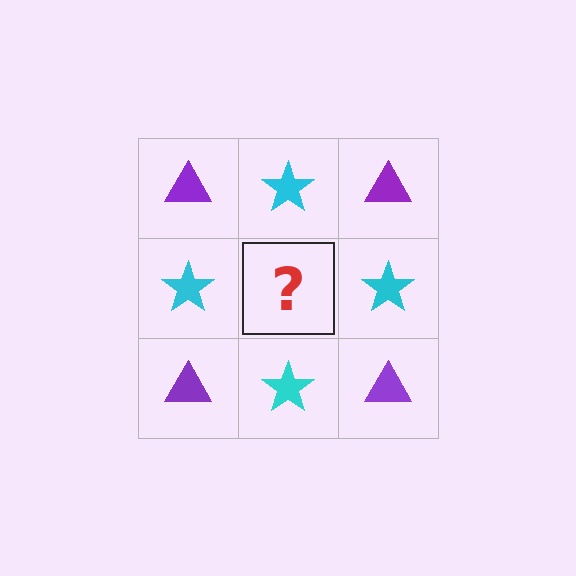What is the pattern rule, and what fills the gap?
The rule is that it alternates purple triangle and cyan star in a checkerboard pattern. The gap should be filled with a purple triangle.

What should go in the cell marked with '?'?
The missing cell should contain a purple triangle.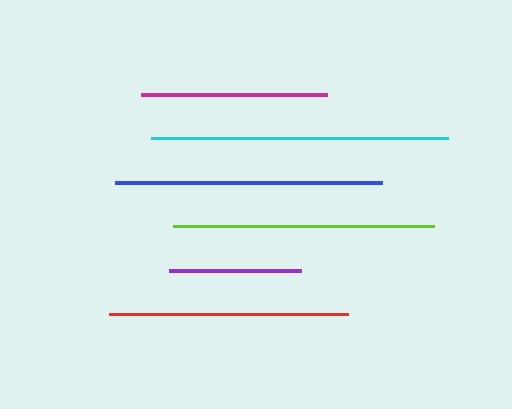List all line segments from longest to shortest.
From longest to shortest: cyan, blue, lime, red, magenta, purple.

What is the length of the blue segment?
The blue segment is approximately 266 pixels long.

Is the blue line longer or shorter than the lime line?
The blue line is longer than the lime line.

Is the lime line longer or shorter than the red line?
The lime line is longer than the red line.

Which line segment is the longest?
The cyan line is the longest at approximately 298 pixels.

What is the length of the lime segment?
The lime segment is approximately 262 pixels long.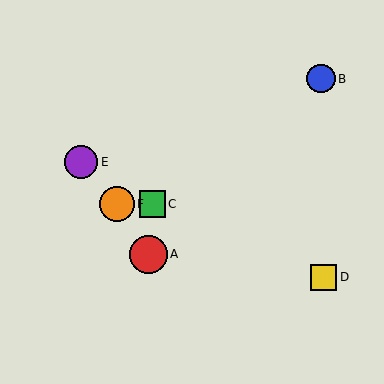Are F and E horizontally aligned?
No, F is at y≈204 and E is at y≈162.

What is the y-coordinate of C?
Object C is at y≈204.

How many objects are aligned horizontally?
2 objects (C, F) are aligned horizontally.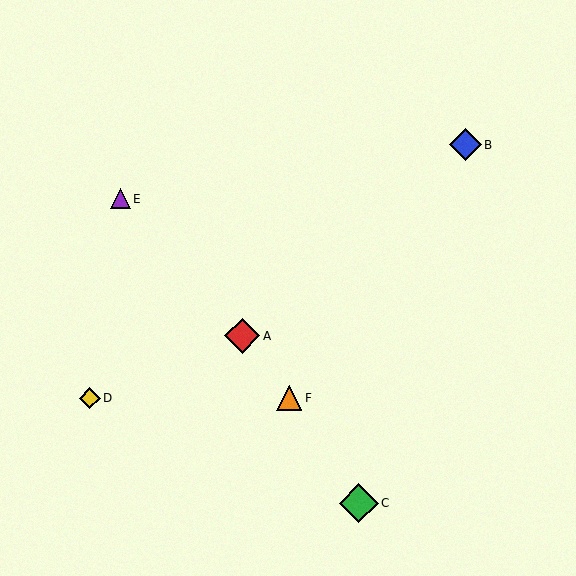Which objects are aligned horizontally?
Objects D, F are aligned horizontally.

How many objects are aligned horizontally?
2 objects (D, F) are aligned horizontally.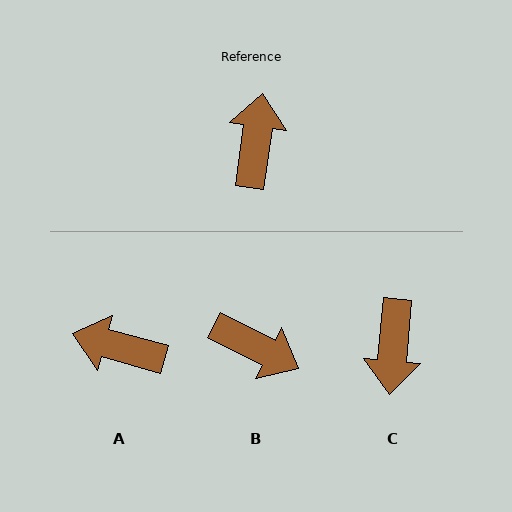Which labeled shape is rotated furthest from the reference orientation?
C, about 177 degrees away.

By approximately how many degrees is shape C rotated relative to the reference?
Approximately 177 degrees clockwise.